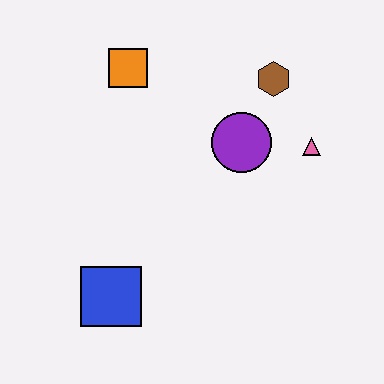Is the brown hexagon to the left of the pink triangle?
Yes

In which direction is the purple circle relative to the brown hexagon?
The purple circle is below the brown hexagon.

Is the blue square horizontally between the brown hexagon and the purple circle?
No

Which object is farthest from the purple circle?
The blue square is farthest from the purple circle.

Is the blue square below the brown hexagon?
Yes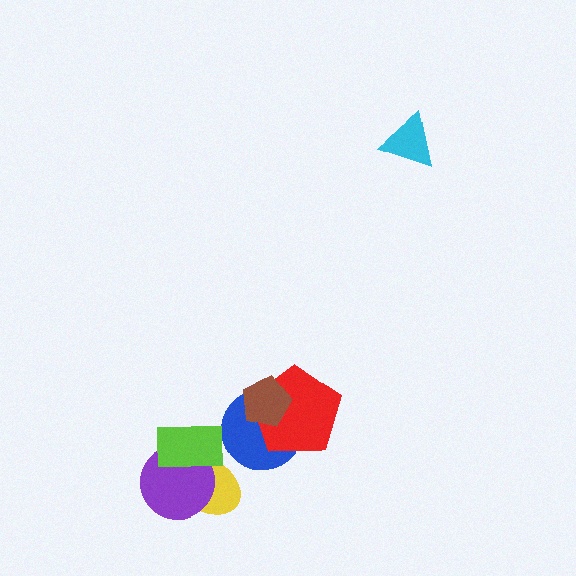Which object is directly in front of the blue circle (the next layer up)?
The red pentagon is directly in front of the blue circle.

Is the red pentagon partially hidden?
Yes, it is partially covered by another shape.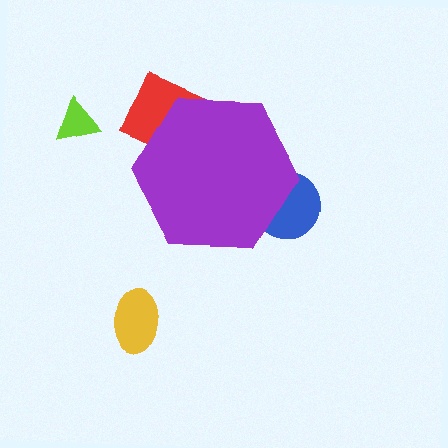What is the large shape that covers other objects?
A purple hexagon.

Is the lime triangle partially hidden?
No, the lime triangle is fully visible.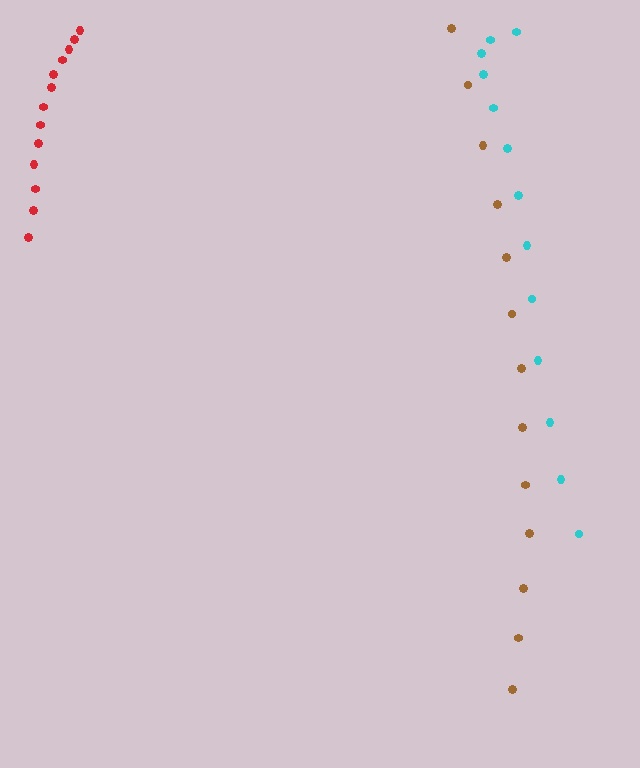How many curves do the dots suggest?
There are 3 distinct paths.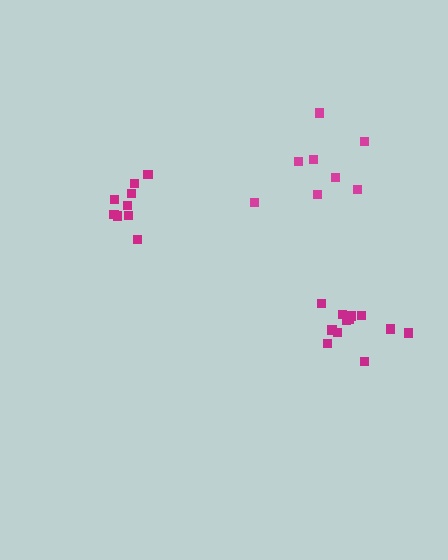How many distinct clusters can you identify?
There are 3 distinct clusters.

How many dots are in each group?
Group 1: 8 dots, Group 2: 12 dots, Group 3: 9 dots (29 total).